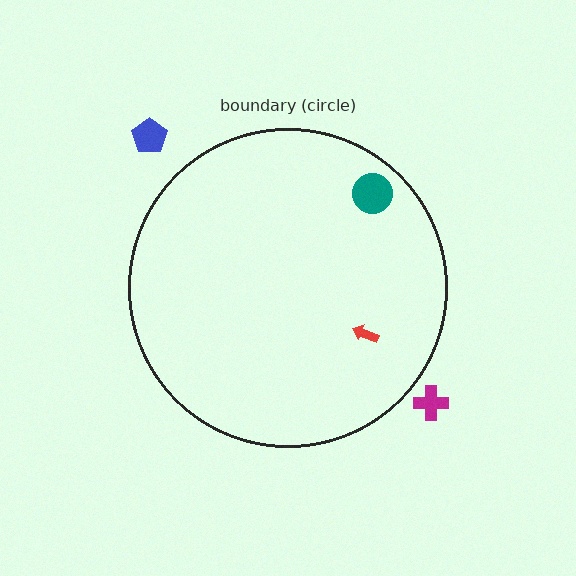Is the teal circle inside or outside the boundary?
Inside.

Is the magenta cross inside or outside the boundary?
Outside.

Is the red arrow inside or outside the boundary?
Inside.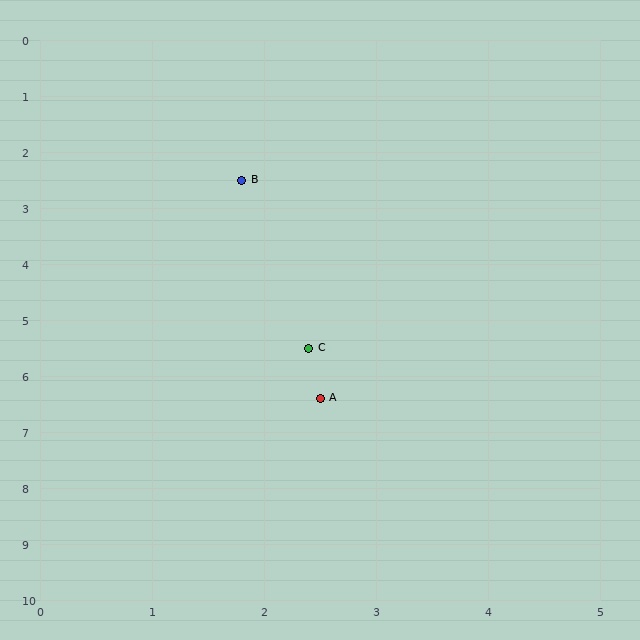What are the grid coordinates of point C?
Point C is at approximately (2.4, 5.5).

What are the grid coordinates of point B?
Point B is at approximately (1.8, 2.5).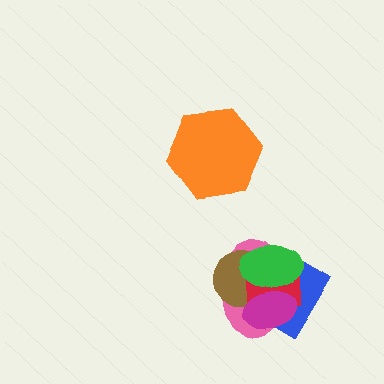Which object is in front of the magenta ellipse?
The green ellipse is in front of the magenta ellipse.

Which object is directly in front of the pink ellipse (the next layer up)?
The brown circle is directly in front of the pink ellipse.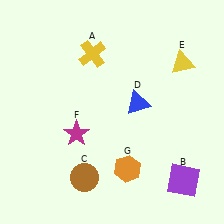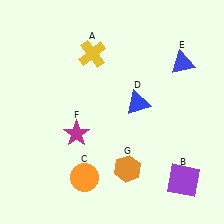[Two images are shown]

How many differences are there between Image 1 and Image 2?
There are 2 differences between the two images.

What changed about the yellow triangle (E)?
In Image 1, E is yellow. In Image 2, it changed to blue.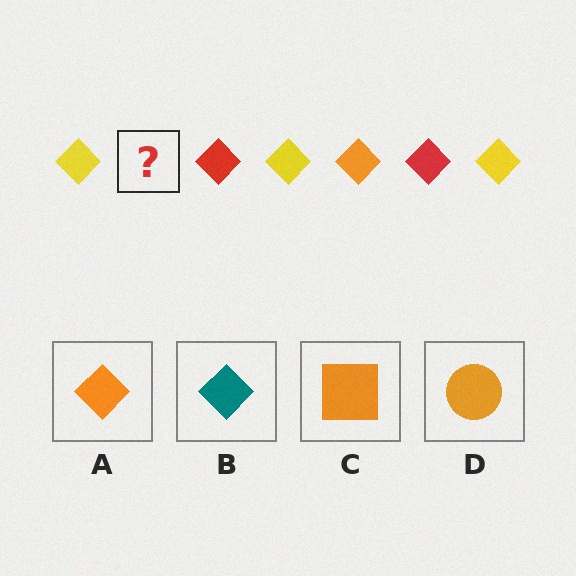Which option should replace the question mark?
Option A.